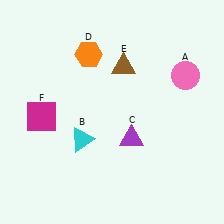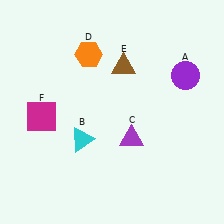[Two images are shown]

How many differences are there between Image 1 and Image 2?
There is 1 difference between the two images.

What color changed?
The circle (A) changed from pink in Image 1 to purple in Image 2.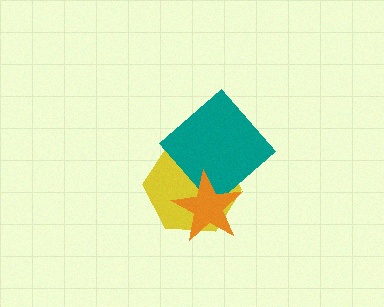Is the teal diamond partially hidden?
Yes, it is partially covered by another shape.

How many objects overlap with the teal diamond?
2 objects overlap with the teal diamond.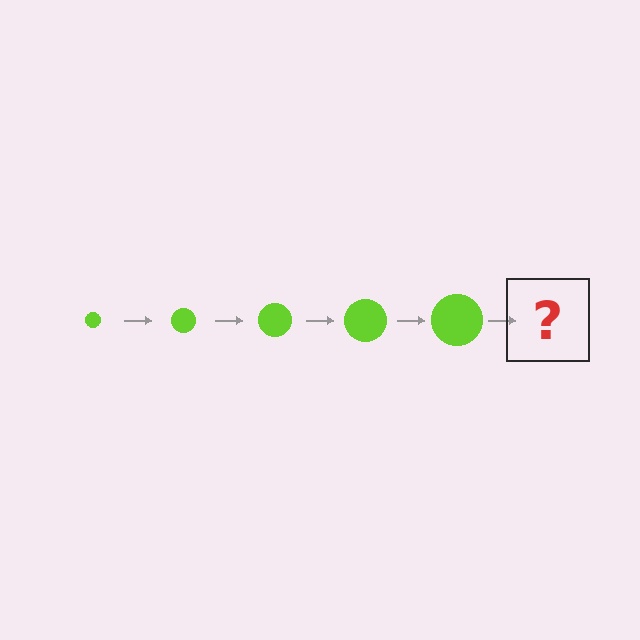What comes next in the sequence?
The next element should be a lime circle, larger than the previous one.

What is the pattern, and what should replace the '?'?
The pattern is that the circle gets progressively larger each step. The '?' should be a lime circle, larger than the previous one.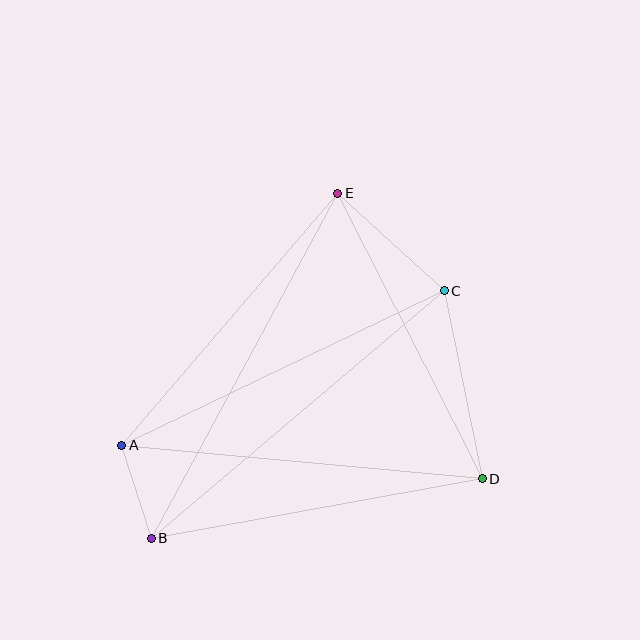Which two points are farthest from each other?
Points B and E are farthest from each other.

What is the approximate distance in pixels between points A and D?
The distance between A and D is approximately 362 pixels.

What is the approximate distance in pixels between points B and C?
The distance between B and C is approximately 383 pixels.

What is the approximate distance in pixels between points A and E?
The distance between A and E is approximately 332 pixels.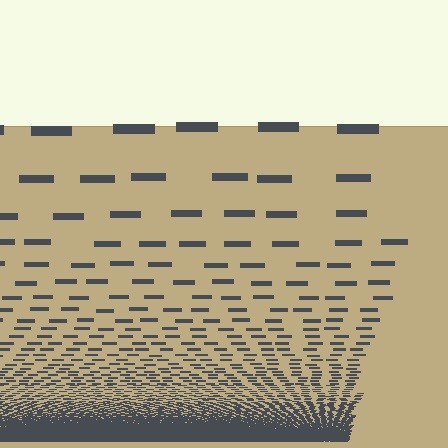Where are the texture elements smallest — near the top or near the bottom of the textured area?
Near the bottom.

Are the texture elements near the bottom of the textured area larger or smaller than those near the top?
Smaller. The gradient is inverted — elements near the bottom are smaller and denser.